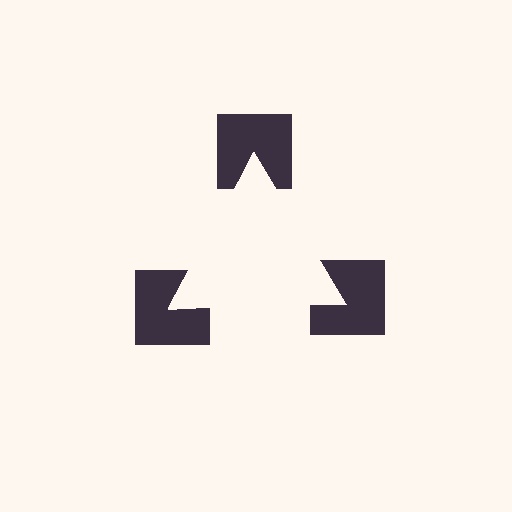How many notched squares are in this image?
There are 3 — one at each vertex of the illusory triangle.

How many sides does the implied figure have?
3 sides.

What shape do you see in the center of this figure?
An illusory triangle — its edges are inferred from the aligned wedge cuts in the notched squares, not physically drawn.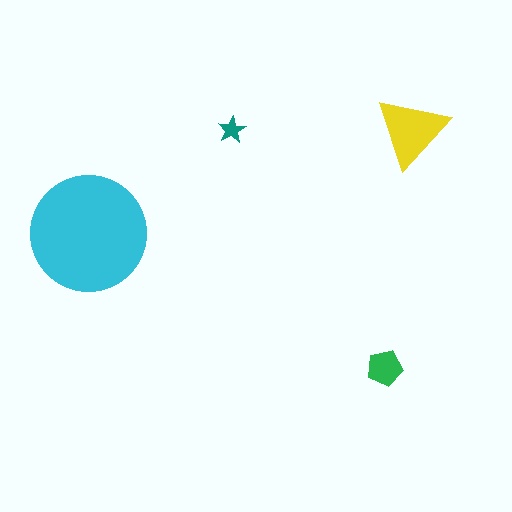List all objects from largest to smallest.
The cyan circle, the yellow triangle, the green pentagon, the teal star.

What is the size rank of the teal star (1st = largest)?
4th.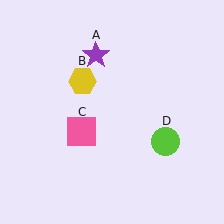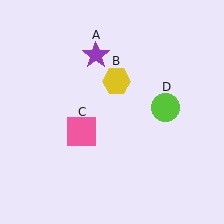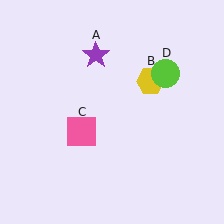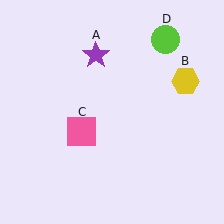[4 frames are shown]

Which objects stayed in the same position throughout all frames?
Purple star (object A) and pink square (object C) remained stationary.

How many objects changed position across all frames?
2 objects changed position: yellow hexagon (object B), lime circle (object D).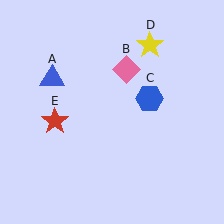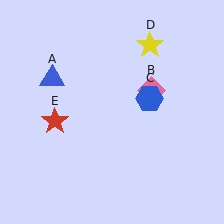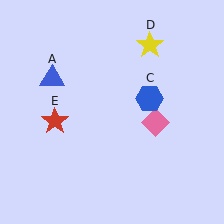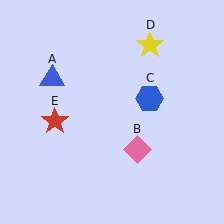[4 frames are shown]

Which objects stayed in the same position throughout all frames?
Blue triangle (object A) and blue hexagon (object C) and yellow star (object D) and red star (object E) remained stationary.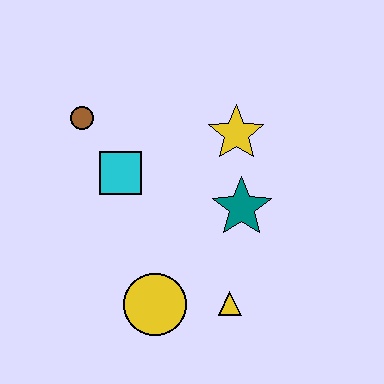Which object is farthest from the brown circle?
The yellow triangle is farthest from the brown circle.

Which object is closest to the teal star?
The yellow star is closest to the teal star.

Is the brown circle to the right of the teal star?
No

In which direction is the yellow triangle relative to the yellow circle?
The yellow triangle is to the right of the yellow circle.